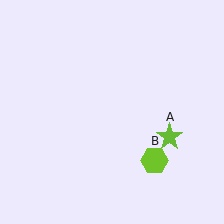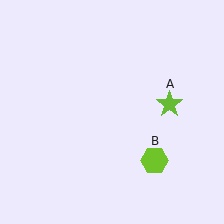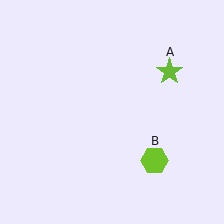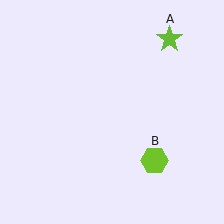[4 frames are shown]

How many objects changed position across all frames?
1 object changed position: lime star (object A).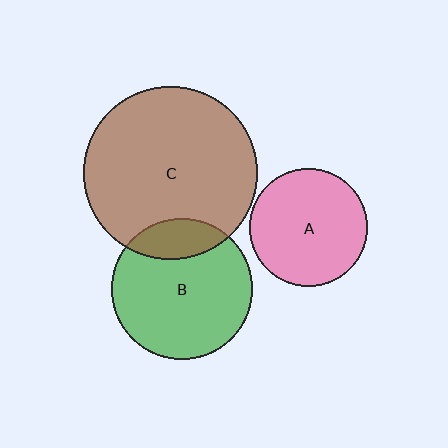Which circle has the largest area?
Circle C (brown).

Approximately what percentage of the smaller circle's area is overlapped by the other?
Approximately 20%.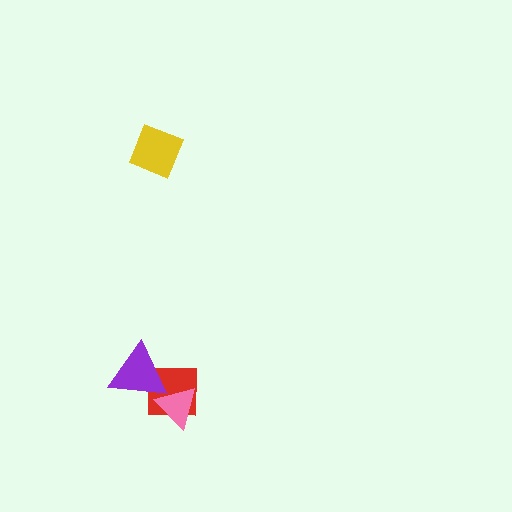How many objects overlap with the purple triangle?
2 objects overlap with the purple triangle.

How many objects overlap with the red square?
2 objects overlap with the red square.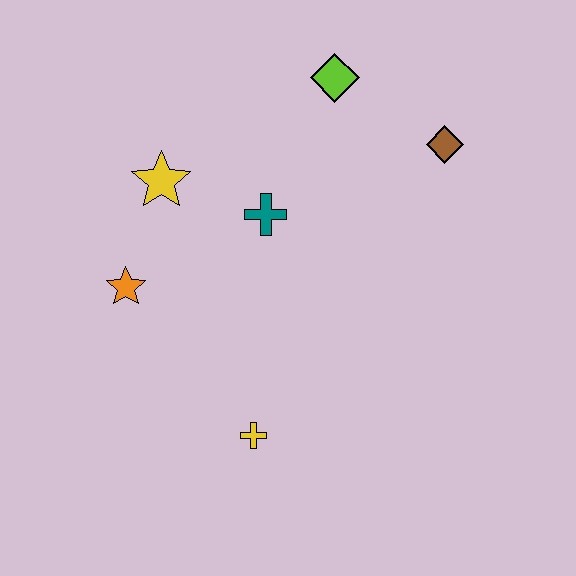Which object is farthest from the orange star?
The brown diamond is farthest from the orange star.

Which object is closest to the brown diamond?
The lime diamond is closest to the brown diamond.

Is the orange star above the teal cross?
No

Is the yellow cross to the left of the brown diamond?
Yes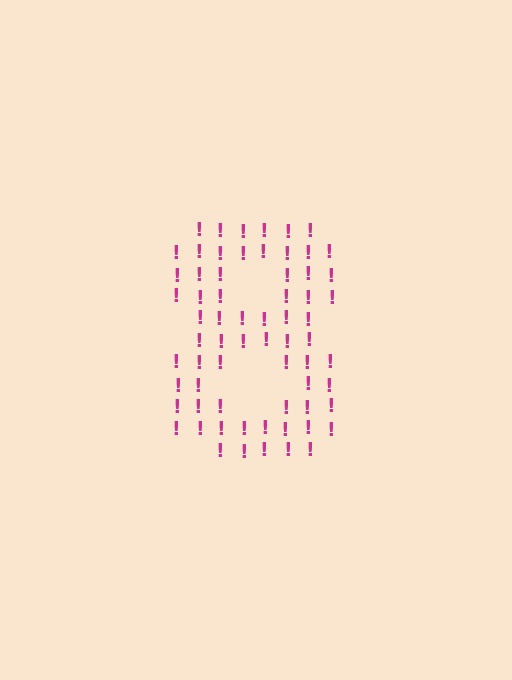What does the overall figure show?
The overall figure shows the digit 8.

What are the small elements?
The small elements are exclamation marks.